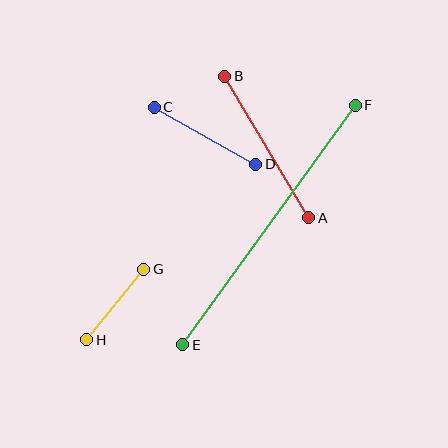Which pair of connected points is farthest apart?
Points E and F are farthest apart.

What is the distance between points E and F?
The distance is approximately 295 pixels.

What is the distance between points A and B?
The distance is approximately 165 pixels.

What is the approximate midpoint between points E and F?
The midpoint is at approximately (269, 225) pixels.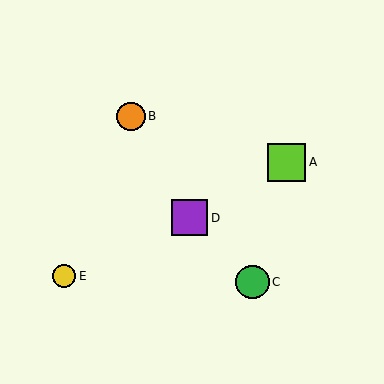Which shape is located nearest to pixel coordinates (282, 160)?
The lime square (labeled A) at (287, 162) is nearest to that location.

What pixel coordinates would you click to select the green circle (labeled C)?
Click at (253, 282) to select the green circle C.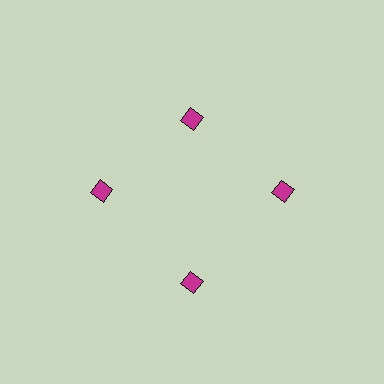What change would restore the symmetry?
The symmetry would be restored by moving it outward, back onto the ring so that all 4 diamonds sit at equal angles and equal distance from the center.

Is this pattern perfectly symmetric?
No. The 4 magenta diamonds are arranged in a ring, but one element near the 12 o'clock position is pulled inward toward the center, breaking the 4-fold rotational symmetry.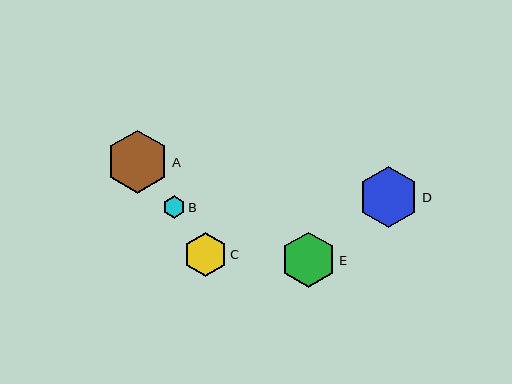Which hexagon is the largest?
Hexagon A is the largest with a size of approximately 63 pixels.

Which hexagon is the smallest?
Hexagon B is the smallest with a size of approximately 22 pixels.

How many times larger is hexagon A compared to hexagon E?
Hexagon A is approximately 1.1 times the size of hexagon E.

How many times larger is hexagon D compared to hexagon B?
Hexagon D is approximately 2.8 times the size of hexagon B.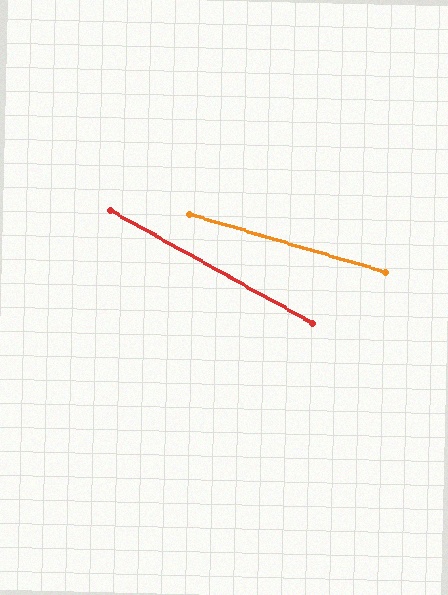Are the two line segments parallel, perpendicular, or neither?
Neither parallel nor perpendicular — they differ by about 13°.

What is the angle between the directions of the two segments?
Approximately 13 degrees.